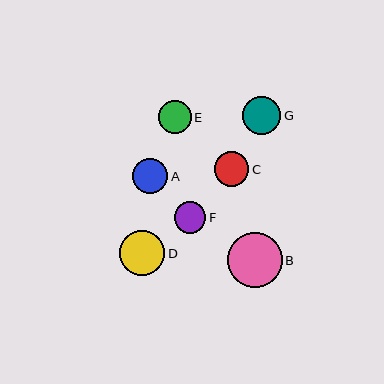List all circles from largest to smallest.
From largest to smallest: B, D, G, A, C, E, F.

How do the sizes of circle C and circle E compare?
Circle C and circle E are approximately the same size.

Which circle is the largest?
Circle B is the largest with a size of approximately 55 pixels.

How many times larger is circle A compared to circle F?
Circle A is approximately 1.1 times the size of circle F.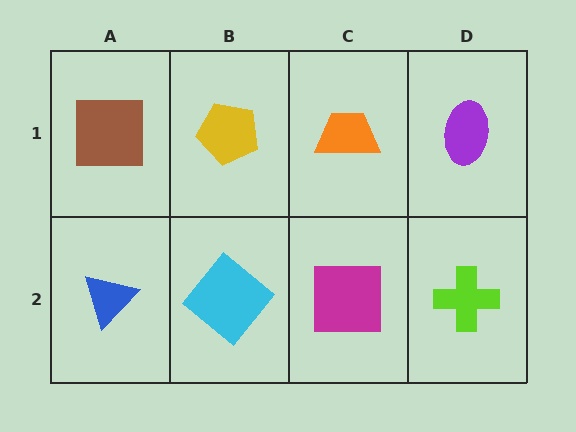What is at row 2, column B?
A cyan diamond.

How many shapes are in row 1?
4 shapes.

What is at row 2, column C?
A magenta square.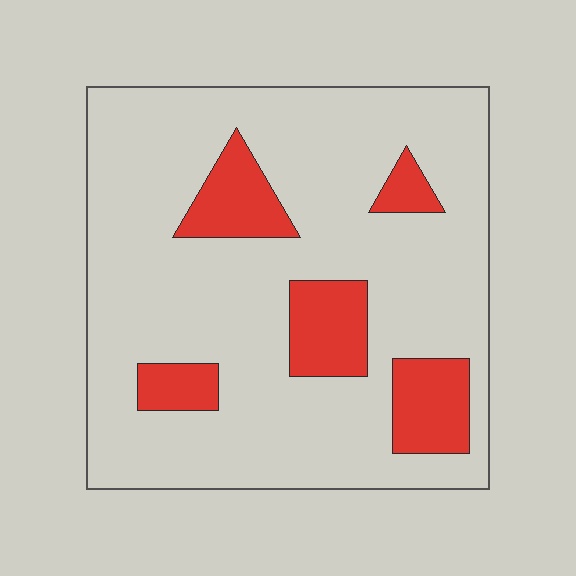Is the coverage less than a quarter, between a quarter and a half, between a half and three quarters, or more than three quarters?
Less than a quarter.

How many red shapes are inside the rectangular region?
5.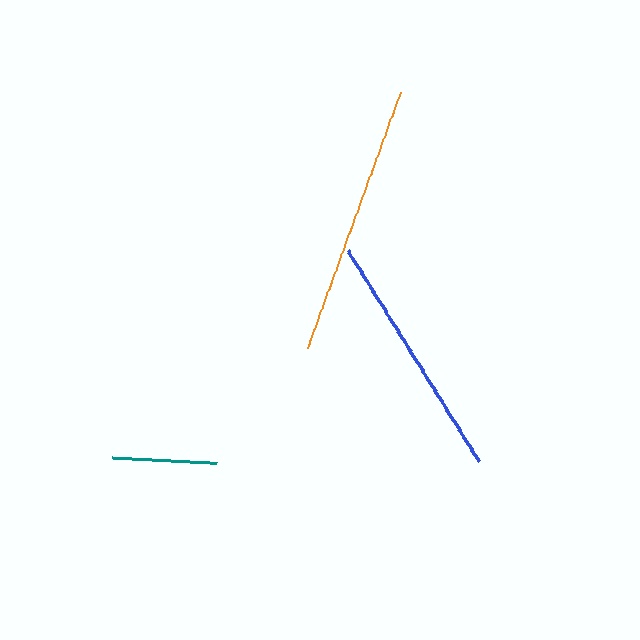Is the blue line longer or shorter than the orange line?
The orange line is longer than the blue line.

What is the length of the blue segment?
The blue segment is approximately 248 pixels long.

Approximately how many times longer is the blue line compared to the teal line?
The blue line is approximately 2.4 times the length of the teal line.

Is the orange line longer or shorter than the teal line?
The orange line is longer than the teal line.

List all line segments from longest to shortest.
From longest to shortest: orange, blue, teal.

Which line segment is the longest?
The orange line is the longest at approximately 272 pixels.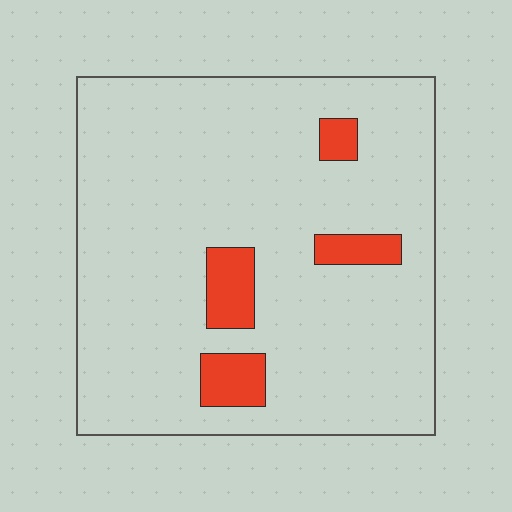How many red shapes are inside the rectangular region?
4.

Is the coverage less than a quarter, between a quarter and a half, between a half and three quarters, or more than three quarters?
Less than a quarter.